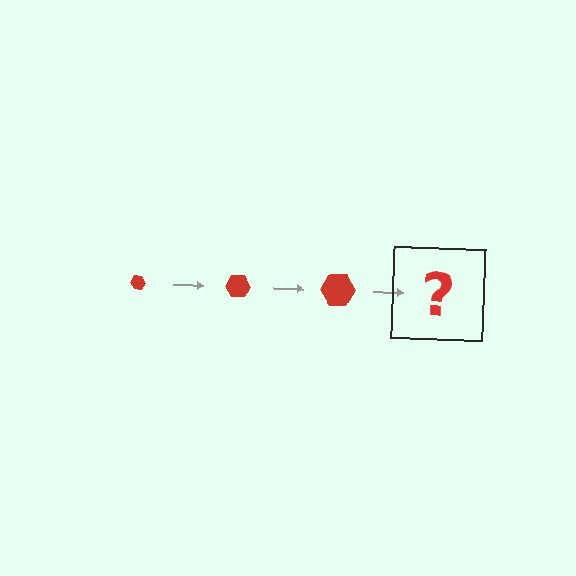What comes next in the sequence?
The next element should be a red hexagon, larger than the previous one.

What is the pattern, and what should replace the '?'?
The pattern is that the hexagon gets progressively larger each step. The '?' should be a red hexagon, larger than the previous one.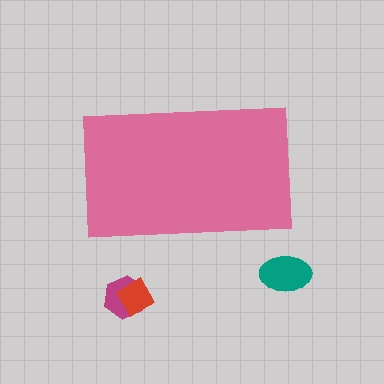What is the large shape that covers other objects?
A pink rectangle.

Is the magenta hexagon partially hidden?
No, the magenta hexagon is fully visible.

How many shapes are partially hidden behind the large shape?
0 shapes are partially hidden.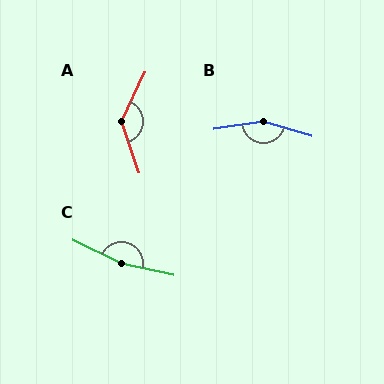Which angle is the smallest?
A, at approximately 136 degrees.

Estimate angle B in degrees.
Approximately 155 degrees.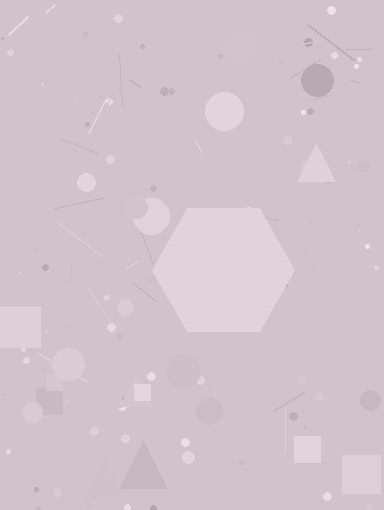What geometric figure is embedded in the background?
A hexagon is embedded in the background.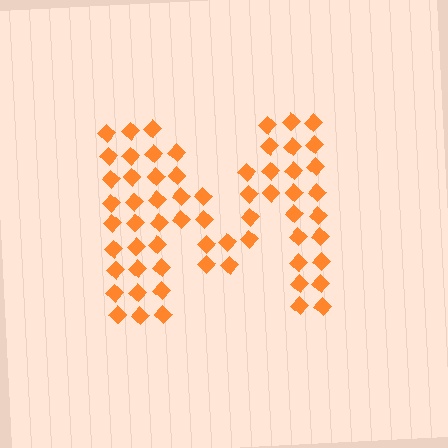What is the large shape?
The large shape is the letter M.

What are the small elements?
The small elements are diamonds.